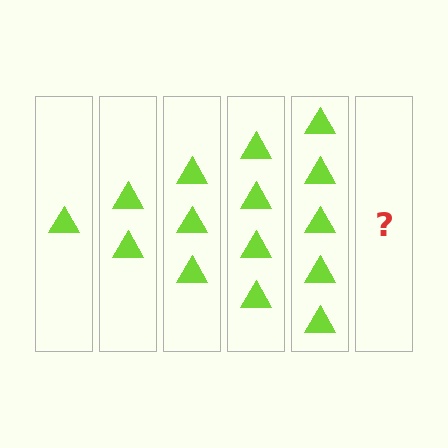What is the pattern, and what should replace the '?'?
The pattern is that each step adds one more triangle. The '?' should be 6 triangles.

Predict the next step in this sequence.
The next step is 6 triangles.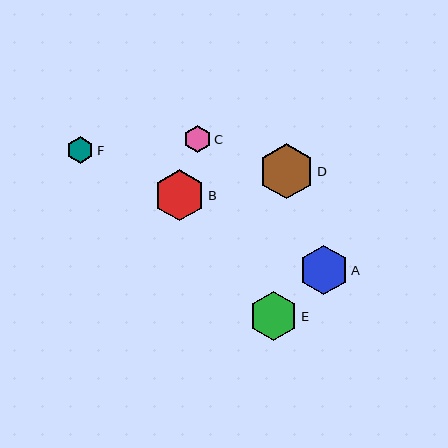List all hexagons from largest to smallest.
From largest to smallest: D, B, A, E, C, F.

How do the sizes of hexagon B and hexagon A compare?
Hexagon B and hexagon A are approximately the same size.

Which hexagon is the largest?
Hexagon D is the largest with a size of approximately 55 pixels.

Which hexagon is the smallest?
Hexagon F is the smallest with a size of approximately 27 pixels.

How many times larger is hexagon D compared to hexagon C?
Hexagon D is approximately 2.0 times the size of hexagon C.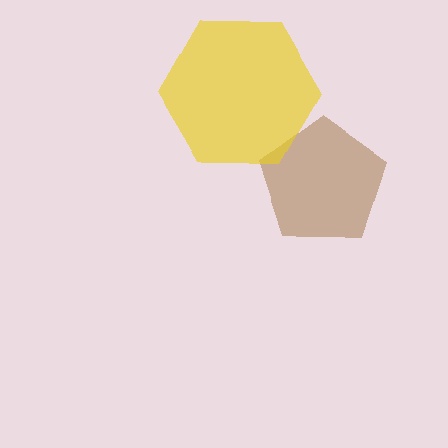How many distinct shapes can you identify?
There are 2 distinct shapes: a brown pentagon, a yellow hexagon.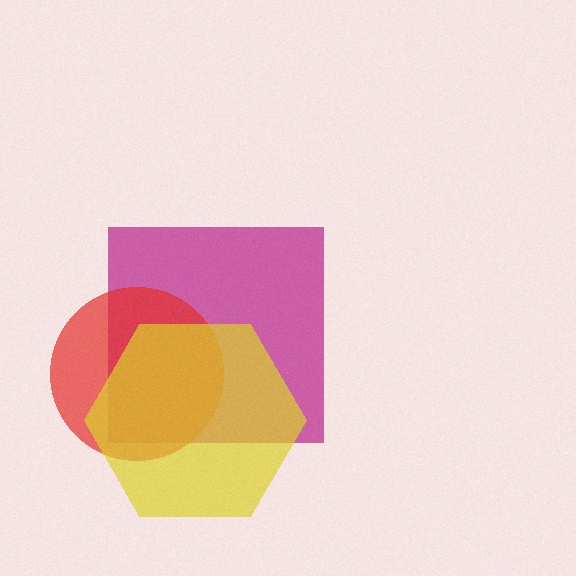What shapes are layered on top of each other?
The layered shapes are: a magenta square, a red circle, a yellow hexagon.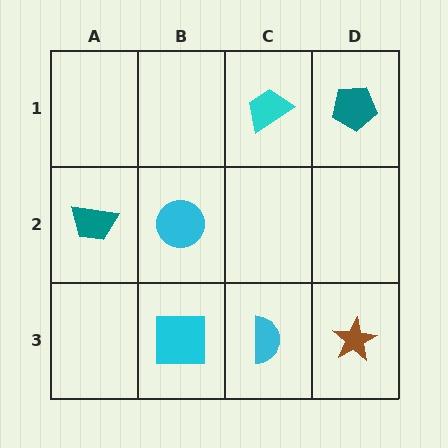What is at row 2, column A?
A teal trapezoid.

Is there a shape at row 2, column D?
No, that cell is empty.